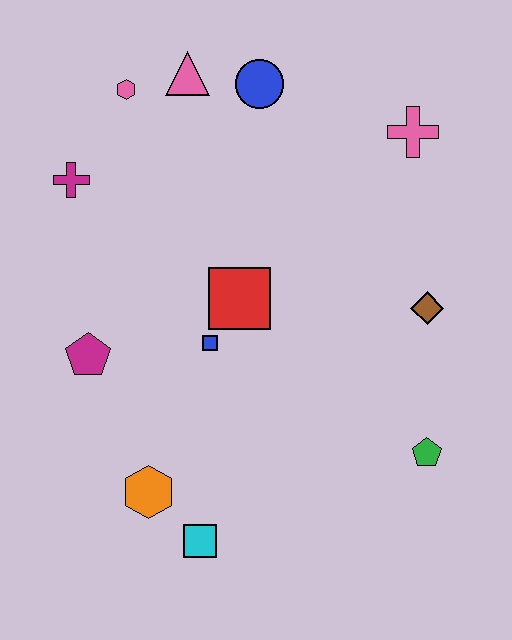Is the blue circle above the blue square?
Yes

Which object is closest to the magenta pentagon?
The blue square is closest to the magenta pentagon.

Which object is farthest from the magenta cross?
The green pentagon is farthest from the magenta cross.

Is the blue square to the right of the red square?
No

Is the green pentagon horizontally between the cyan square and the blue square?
No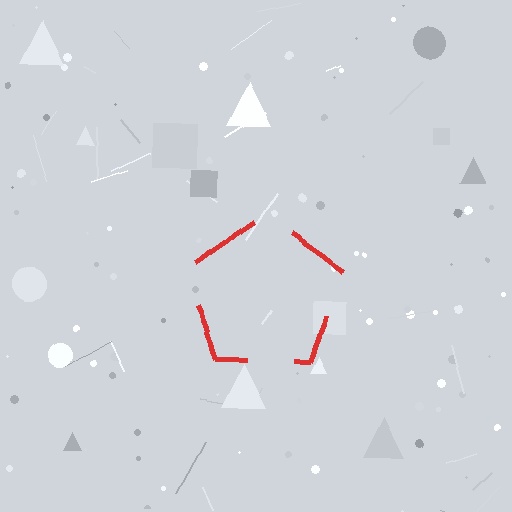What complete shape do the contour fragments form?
The contour fragments form a pentagon.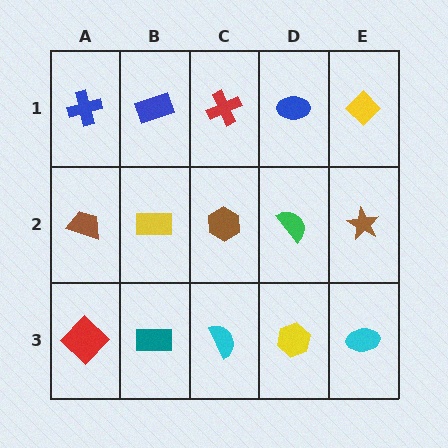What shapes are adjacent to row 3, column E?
A brown star (row 2, column E), a yellow hexagon (row 3, column D).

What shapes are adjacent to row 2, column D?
A blue ellipse (row 1, column D), a yellow hexagon (row 3, column D), a brown hexagon (row 2, column C), a brown star (row 2, column E).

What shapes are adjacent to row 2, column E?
A yellow diamond (row 1, column E), a cyan ellipse (row 3, column E), a green semicircle (row 2, column D).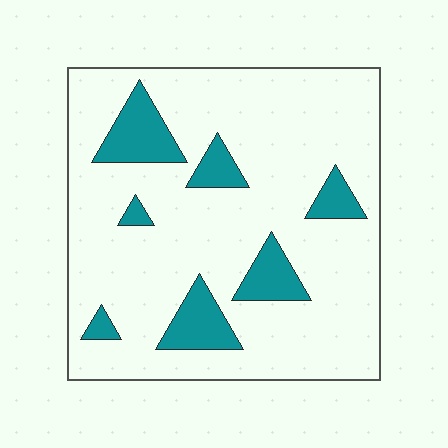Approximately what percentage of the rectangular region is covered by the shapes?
Approximately 15%.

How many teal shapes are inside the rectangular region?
7.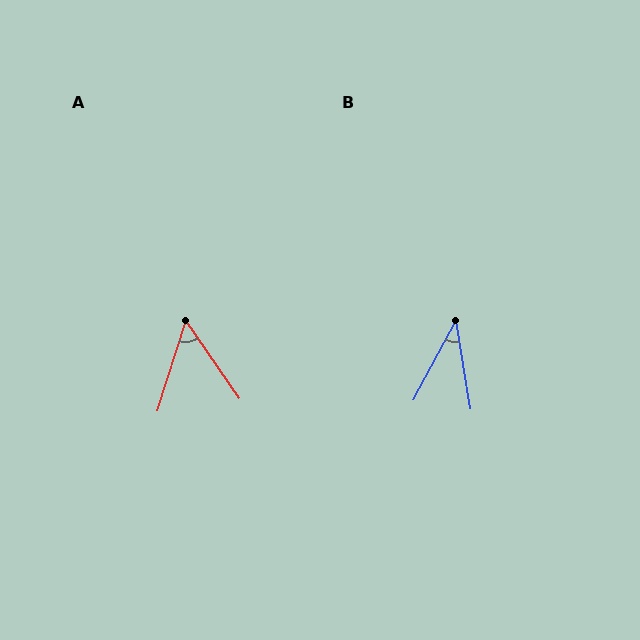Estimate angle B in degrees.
Approximately 37 degrees.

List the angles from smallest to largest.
B (37°), A (52°).